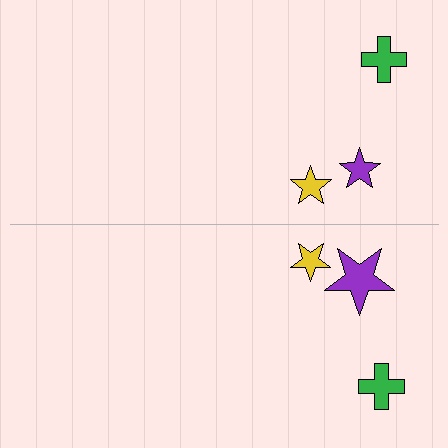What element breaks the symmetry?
The purple star on the bottom side has a different size than its mirror counterpart.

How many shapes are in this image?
There are 6 shapes in this image.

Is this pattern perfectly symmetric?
No, the pattern is not perfectly symmetric. The purple star on the bottom side has a different size than its mirror counterpart.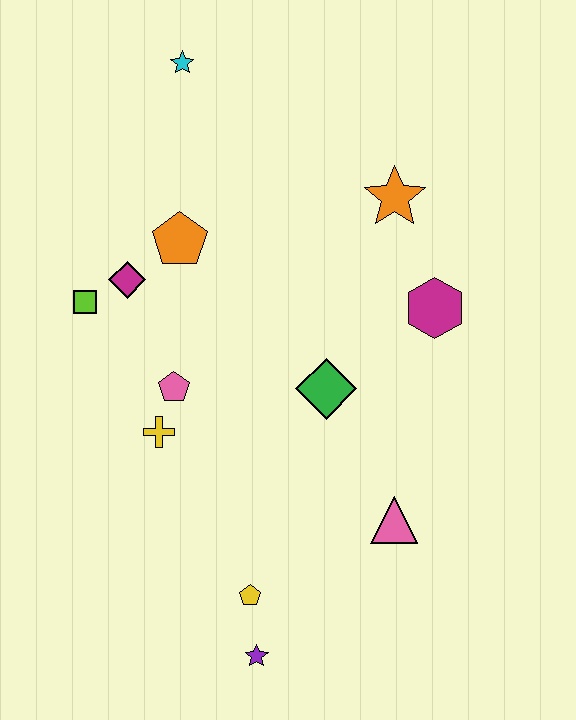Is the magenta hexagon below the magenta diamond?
Yes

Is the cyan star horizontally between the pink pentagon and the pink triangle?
Yes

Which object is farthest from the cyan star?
The purple star is farthest from the cyan star.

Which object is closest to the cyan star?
The orange pentagon is closest to the cyan star.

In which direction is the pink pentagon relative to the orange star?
The pink pentagon is to the left of the orange star.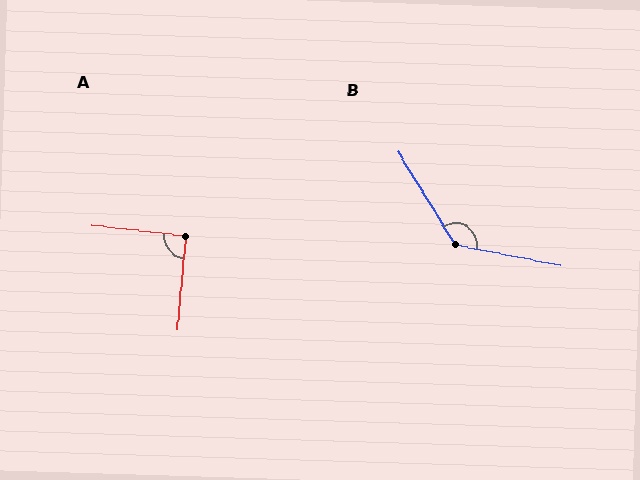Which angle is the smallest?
A, at approximately 91 degrees.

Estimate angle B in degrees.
Approximately 133 degrees.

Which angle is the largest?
B, at approximately 133 degrees.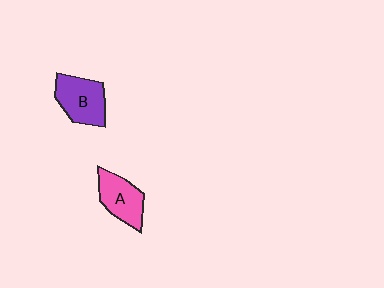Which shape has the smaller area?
Shape A (pink).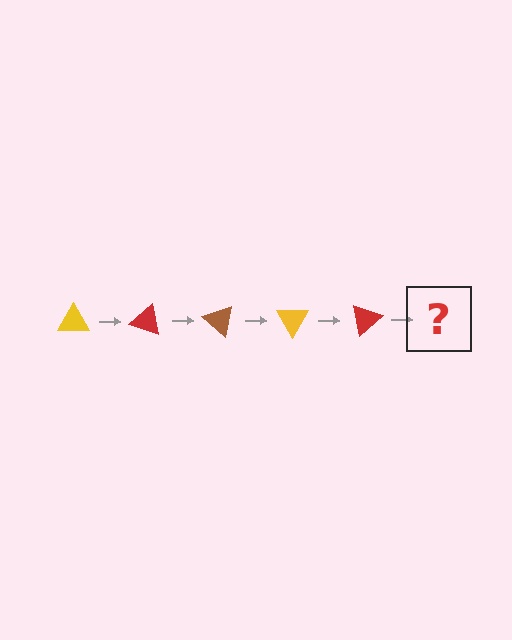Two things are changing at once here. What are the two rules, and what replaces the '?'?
The two rules are that it rotates 20 degrees each step and the color cycles through yellow, red, and brown. The '?' should be a brown triangle, rotated 100 degrees from the start.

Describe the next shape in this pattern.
It should be a brown triangle, rotated 100 degrees from the start.